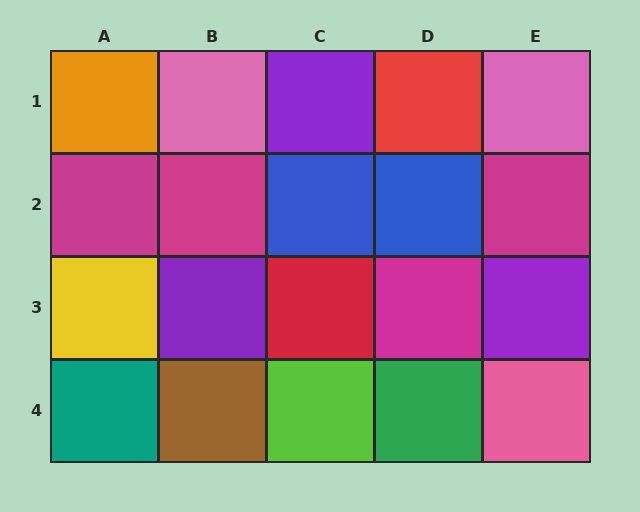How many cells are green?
1 cell is green.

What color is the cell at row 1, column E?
Pink.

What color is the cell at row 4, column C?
Lime.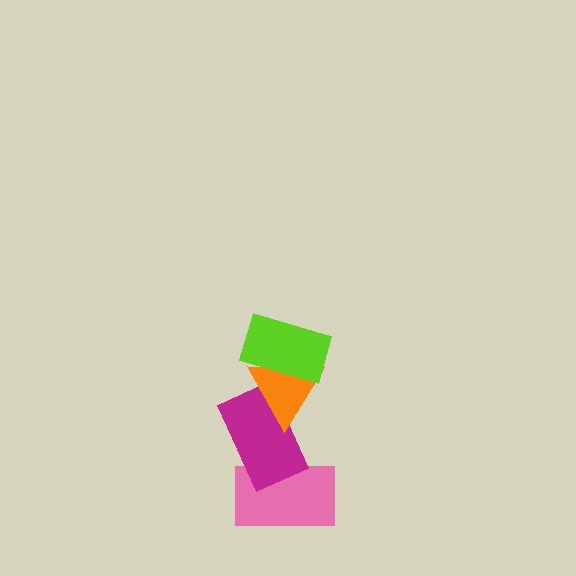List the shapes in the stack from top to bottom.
From top to bottom: the lime rectangle, the orange triangle, the magenta rectangle, the pink rectangle.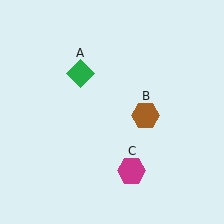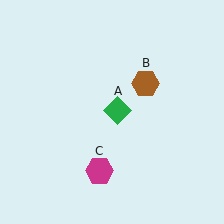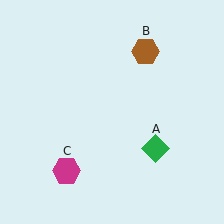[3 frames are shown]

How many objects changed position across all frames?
3 objects changed position: green diamond (object A), brown hexagon (object B), magenta hexagon (object C).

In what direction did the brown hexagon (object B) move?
The brown hexagon (object B) moved up.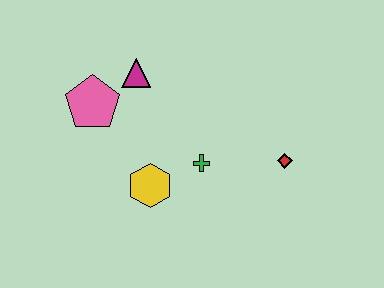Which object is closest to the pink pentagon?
The magenta triangle is closest to the pink pentagon.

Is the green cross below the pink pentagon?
Yes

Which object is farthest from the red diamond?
The pink pentagon is farthest from the red diamond.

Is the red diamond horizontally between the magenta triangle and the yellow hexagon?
No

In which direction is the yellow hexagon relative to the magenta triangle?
The yellow hexagon is below the magenta triangle.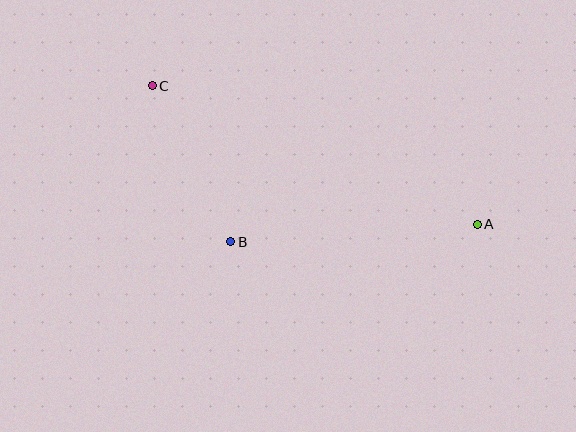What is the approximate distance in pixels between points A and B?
The distance between A and B is approximately 247 pixels.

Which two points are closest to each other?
Points B and C are closest to each other.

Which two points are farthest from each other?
Points A and C are farthest from each other.